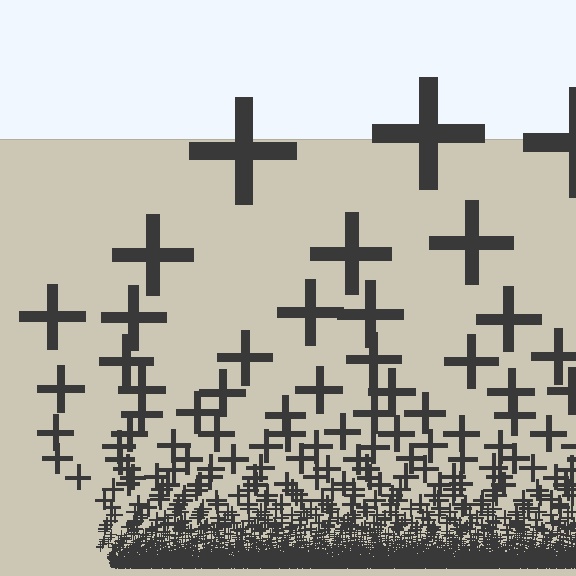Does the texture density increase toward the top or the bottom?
Density increases toward the bottom.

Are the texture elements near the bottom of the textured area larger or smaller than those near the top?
Smaller. The gradient is inverted — elements near the bottom are smaller and denser.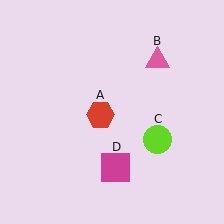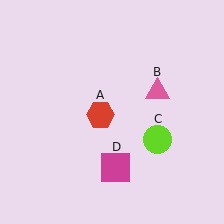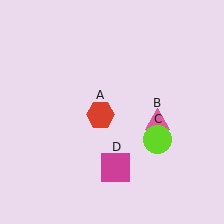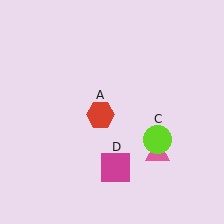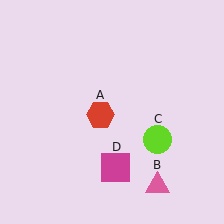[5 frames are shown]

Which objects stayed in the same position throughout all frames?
Red hexagon (object A) and lime circle (object C) and magenta square (object D) remained stationary.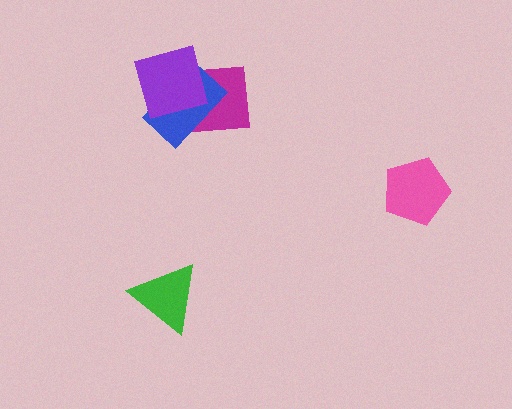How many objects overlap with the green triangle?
0 objects overlap with the green triangle.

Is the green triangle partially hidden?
No, no other shape covers it.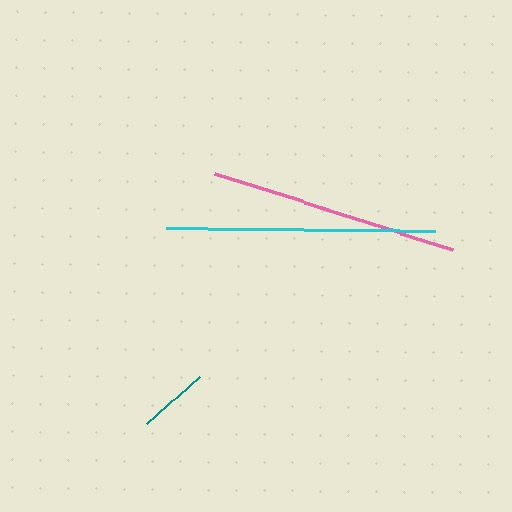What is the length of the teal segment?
The teal segment is approximately 70 pixels long.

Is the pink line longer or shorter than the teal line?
The pink line is longer than the teal line.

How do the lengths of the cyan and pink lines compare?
The cyan and pink lines are approximately the same length.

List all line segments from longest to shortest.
From longest to shortest: cyan, pink, teal.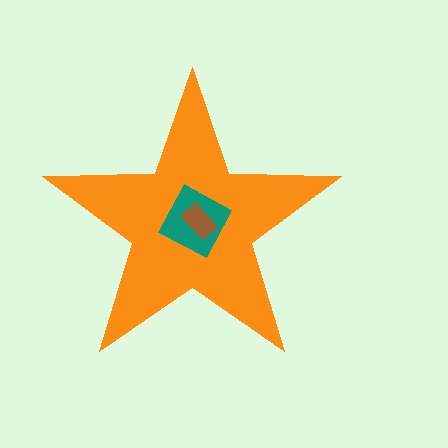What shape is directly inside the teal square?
The brown rectangle.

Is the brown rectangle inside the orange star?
Yes.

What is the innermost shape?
The brown rectangle.